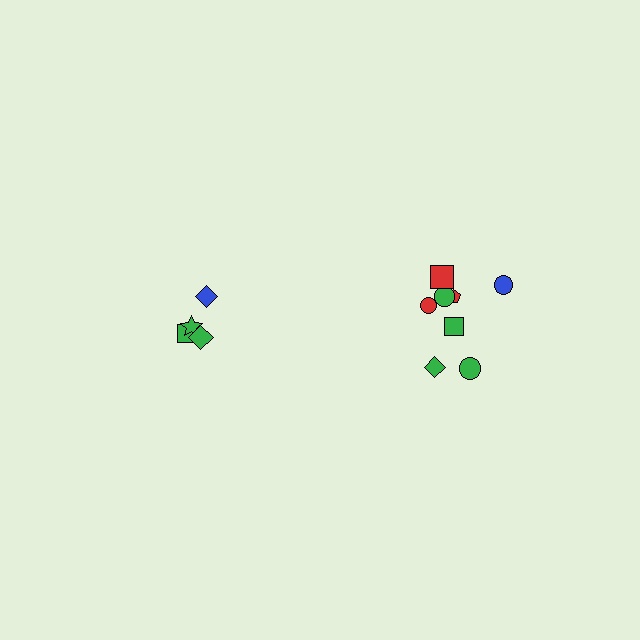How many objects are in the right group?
There are 8 objects.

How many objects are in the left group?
There are 4 objects.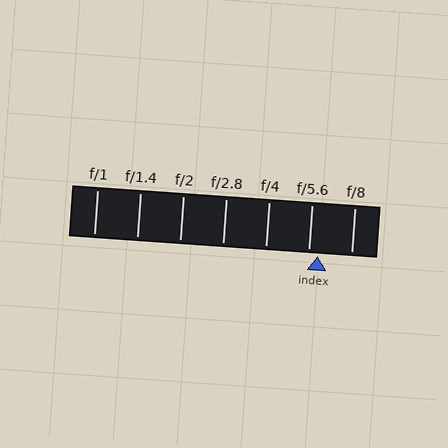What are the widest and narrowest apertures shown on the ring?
The widest aperture shown is f/1 and the narrowest is f/8.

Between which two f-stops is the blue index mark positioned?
The index mark is between f/5.6 and f/8.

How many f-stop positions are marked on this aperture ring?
There are 7 f-stop positions marked.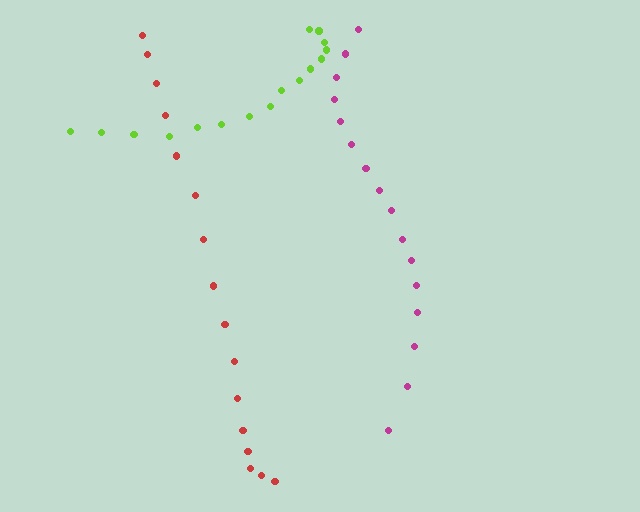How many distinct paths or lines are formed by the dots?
There are 3 distinct paths.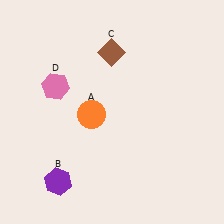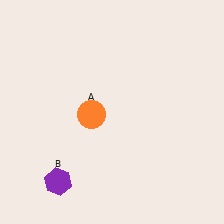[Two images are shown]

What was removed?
The pink hexagon (D), the brown diamond (C) were removed in Image 2.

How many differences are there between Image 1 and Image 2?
There are 2 differences between the two images.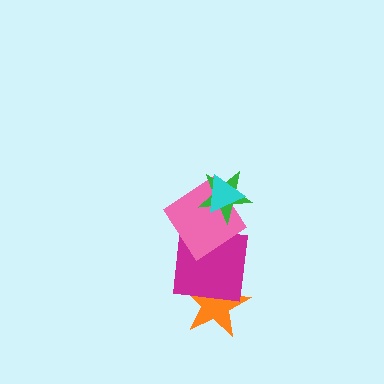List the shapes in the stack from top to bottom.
From top to bottom: the cyan triangle, the green star, the pink diamond, the magenta square, the orange star.